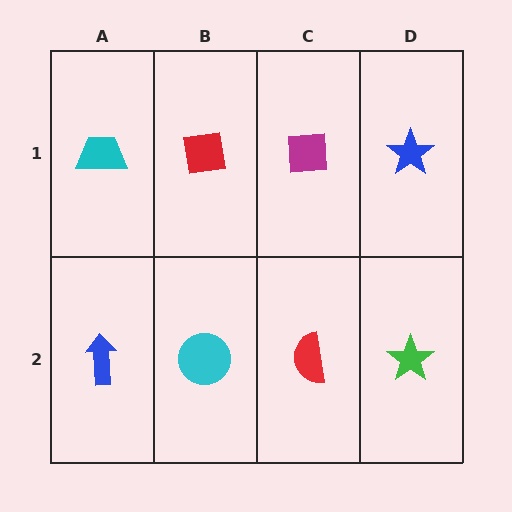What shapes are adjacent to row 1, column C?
A red semicircle (row 2, column C), a red square (row 1, column B), a blue star (row 1, column D).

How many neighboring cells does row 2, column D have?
2.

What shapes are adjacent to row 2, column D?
A blue star (row 1, column D), a red semicircle (row 2, column C).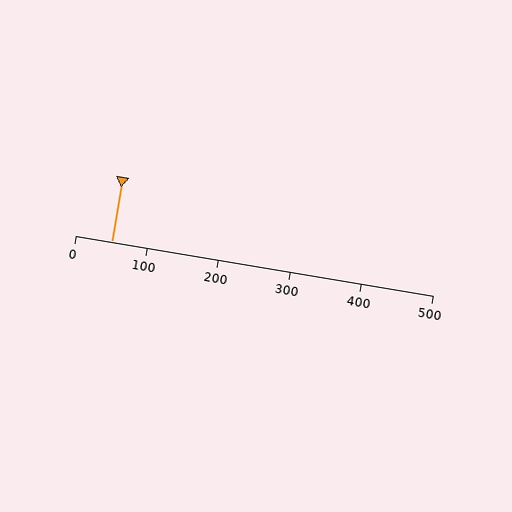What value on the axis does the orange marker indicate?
The marker indicates approximately 50.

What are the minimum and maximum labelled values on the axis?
The axis runs from 0 to 500.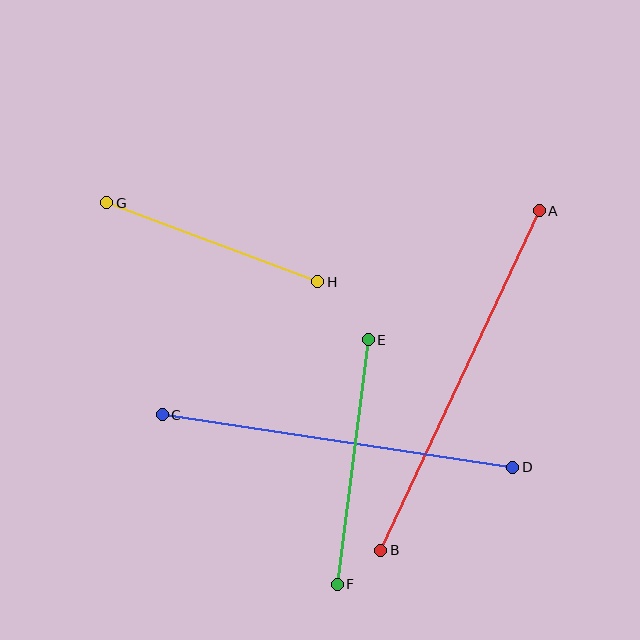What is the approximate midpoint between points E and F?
The midpoint is at approximately (353, 462) pixels.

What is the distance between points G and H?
The distance is approximately 225 pixels.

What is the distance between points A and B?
The distance is approximately 375 pixels.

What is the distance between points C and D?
The distance is approximately 354 pixels.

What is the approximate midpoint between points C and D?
The midpoint is at approximately (338, 441) pixels.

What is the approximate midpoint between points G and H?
The midpoint is at approximately (212, 242) pixels.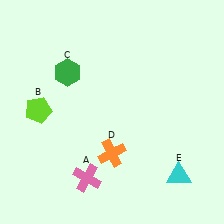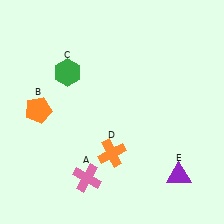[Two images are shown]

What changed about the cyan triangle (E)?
In Image 1, E is cyan. In Image 2, it changed to purple.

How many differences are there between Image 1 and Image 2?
There are 2 differences between the two images.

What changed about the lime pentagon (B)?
In Image 1, B is lime. In Image 2, it changed to orange.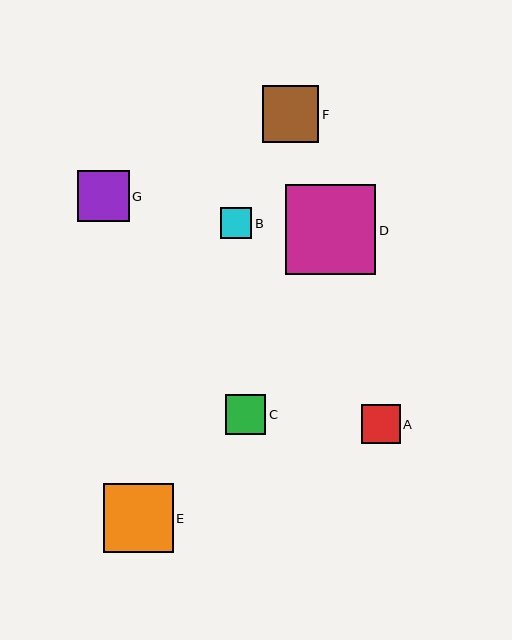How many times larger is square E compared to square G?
Square E is approximately 1.4 times the size of square G.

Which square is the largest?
Square D is the largest with a size of approximately 90 pixels.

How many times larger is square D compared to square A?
Square D is approximately 2.3 times the size of square A.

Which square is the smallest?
Square B is the smallest with a size of approximately 31 pixels.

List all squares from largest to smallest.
From largest to smallest: D, E, F, G, C, A, B.